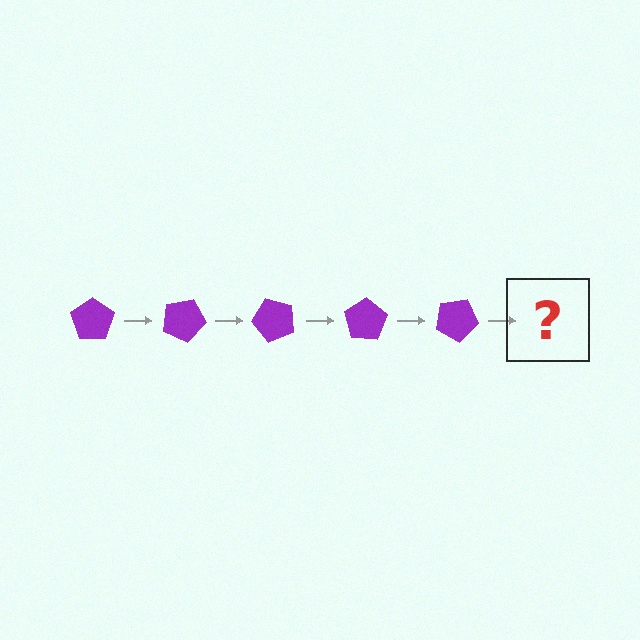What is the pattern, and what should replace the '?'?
The pattern is that the pentagon rotates 25 degrees each step. The '?' should be a purple pentagon rotated 125 degrees.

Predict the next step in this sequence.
The next step is a purple pentagon rotated 125 degrees.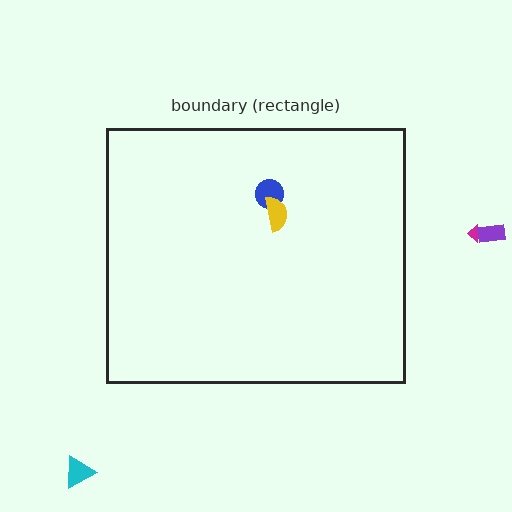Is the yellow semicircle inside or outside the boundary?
Inside.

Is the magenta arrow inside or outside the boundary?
Outside.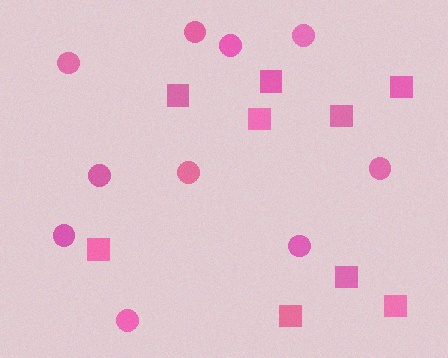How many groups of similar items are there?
There are 2 groups: one group of circles (10) and one group of squares (9).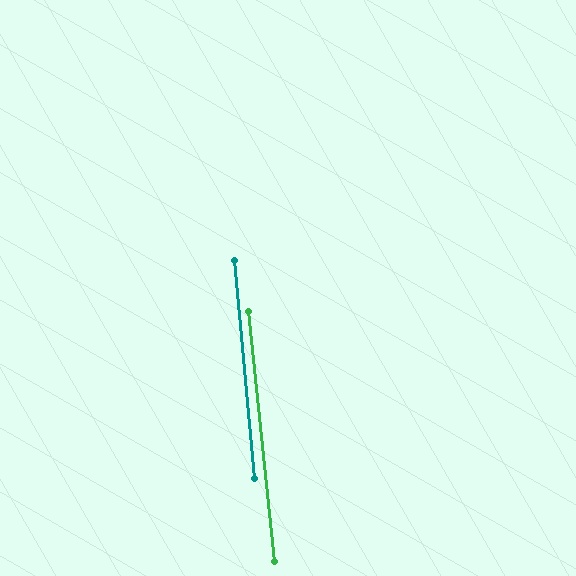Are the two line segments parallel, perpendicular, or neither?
Parallel — their directions differ by only 0.7°.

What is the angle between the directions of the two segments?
Approximately 1 degree.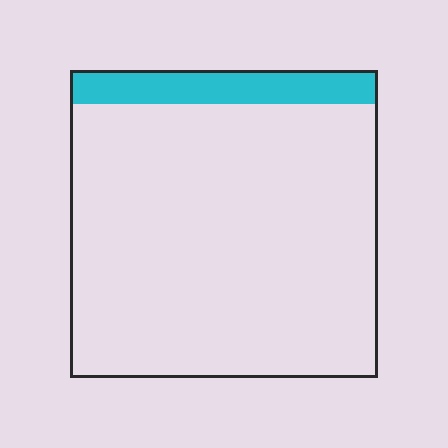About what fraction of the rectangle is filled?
About one tenth (1/10).